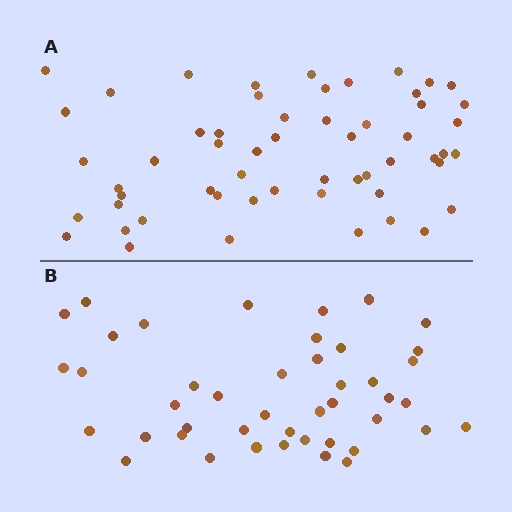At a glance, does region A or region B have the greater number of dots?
Region A (the top region) has more dots.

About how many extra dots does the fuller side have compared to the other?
Region A has roughly 12 or so more dots than region B.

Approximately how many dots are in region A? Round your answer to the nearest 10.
About 60 dots. (The exact count is 56, which rounds to 60.)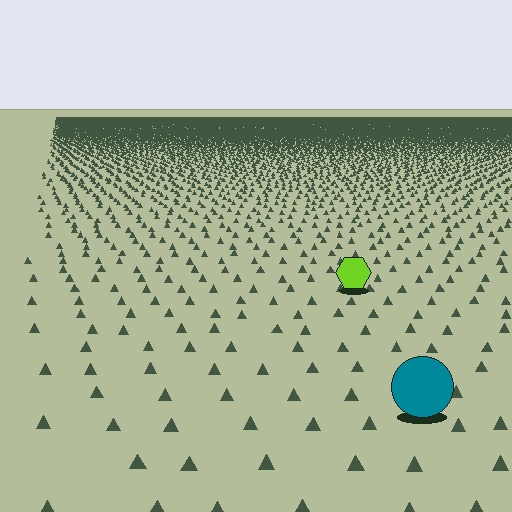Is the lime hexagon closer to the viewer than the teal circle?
No. The teal circle is closer — you can tell from the texture gradient: the ground texture is coarser near it.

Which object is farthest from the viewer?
The lime hexagon is farthest from the viewer. It appears smaller and the ground texture around it is denser.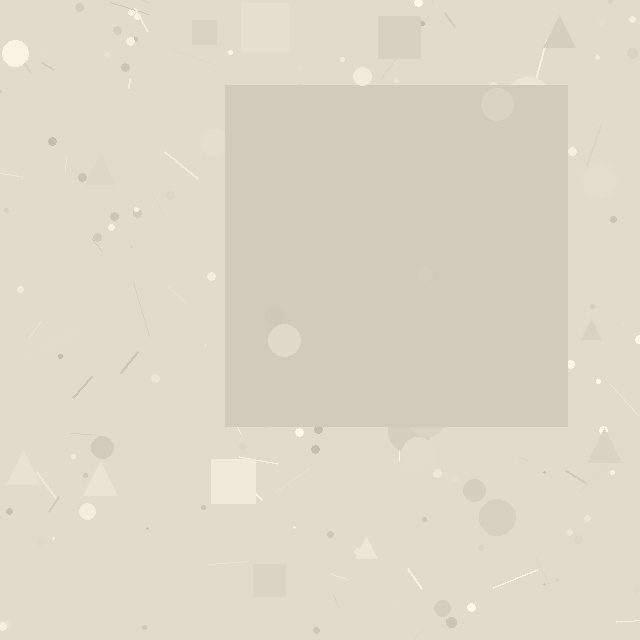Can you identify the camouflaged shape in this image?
The camouflaged shape is a square.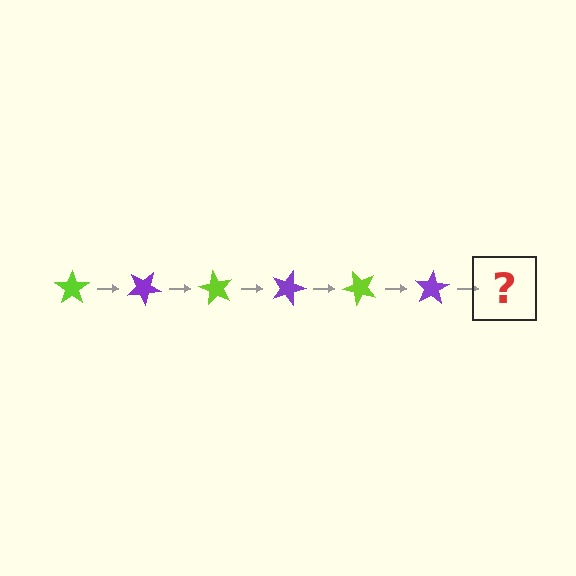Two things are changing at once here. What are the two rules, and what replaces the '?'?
The two rules are that it rotates 30 degrees each step and the color cycles through lime and purple. The '?' should be a lime star, rotated 180 degrees from the start.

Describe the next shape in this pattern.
It should be a lime star, rotated 180 degrees from the start.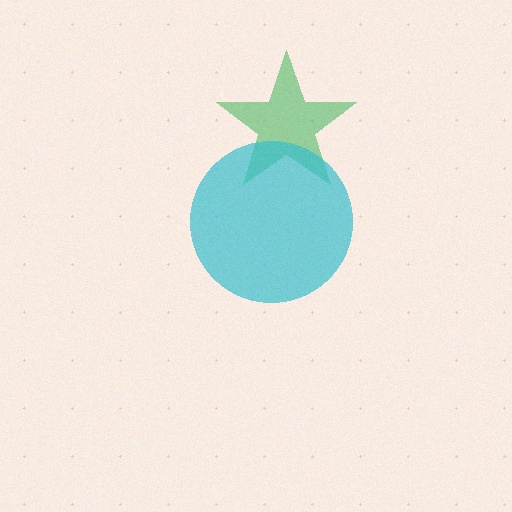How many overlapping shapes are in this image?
There are 2 overlapping shapes in the image.